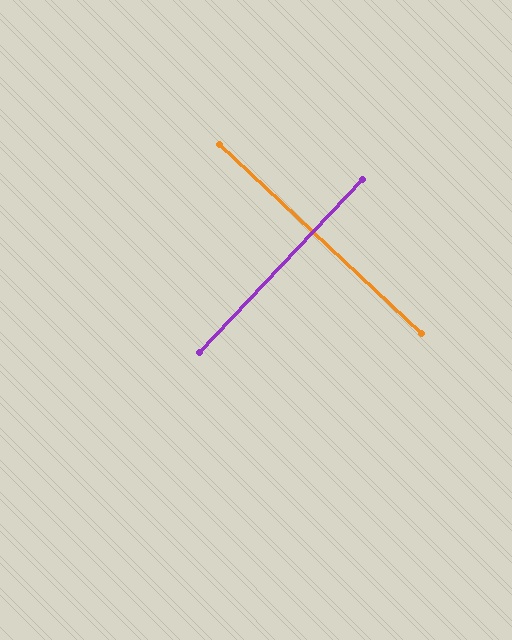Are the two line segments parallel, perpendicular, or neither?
Perpendicular — they meet at approximately 90°.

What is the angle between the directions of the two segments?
Approximately 90 degrees.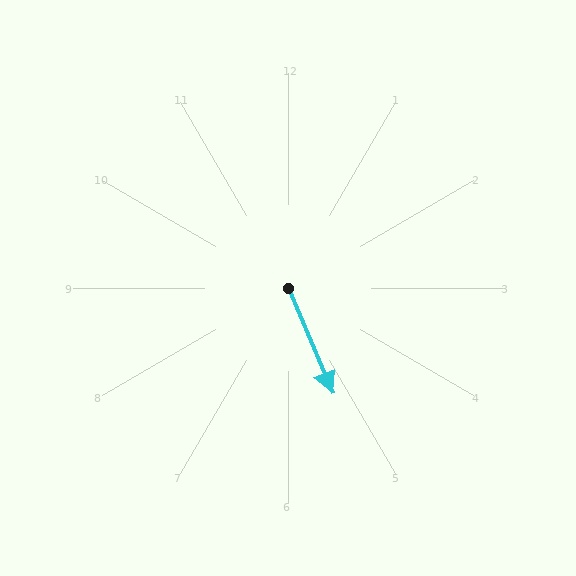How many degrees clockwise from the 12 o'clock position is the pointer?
Approximately 157 degrees.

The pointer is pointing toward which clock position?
Roughly 5 o'clock.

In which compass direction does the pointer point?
Southeast.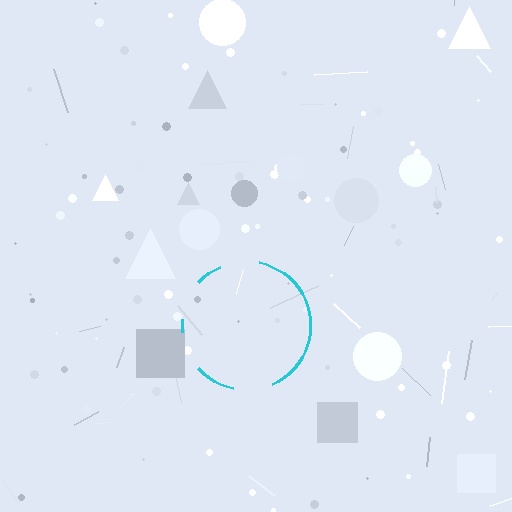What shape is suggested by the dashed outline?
The dashed outline suggests a circle.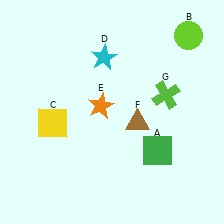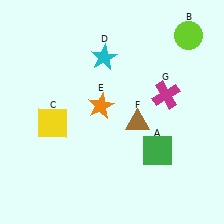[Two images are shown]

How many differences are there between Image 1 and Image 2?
There is 1 difference between the two images.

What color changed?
The cross (G) changed from lime in Image 1 to magenta in Image 2.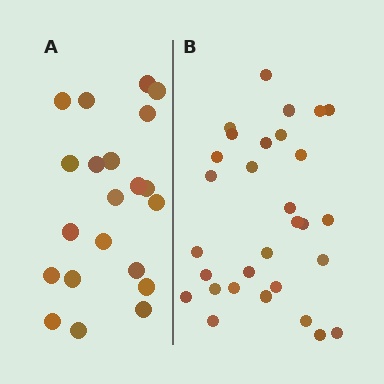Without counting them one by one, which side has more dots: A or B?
Region B (the right region) has more dots.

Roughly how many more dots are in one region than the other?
Region B has roughly 8 or so more dots than region A.